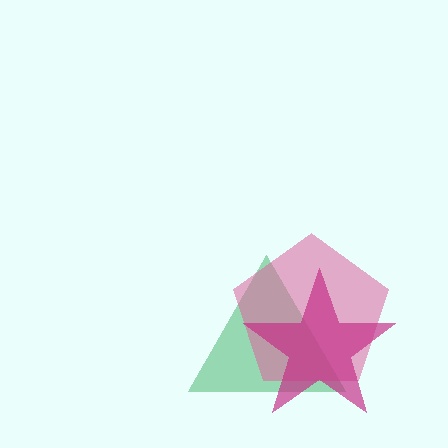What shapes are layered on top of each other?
The layered shapes are: a green triangle, a pink pentagon, a magenta star.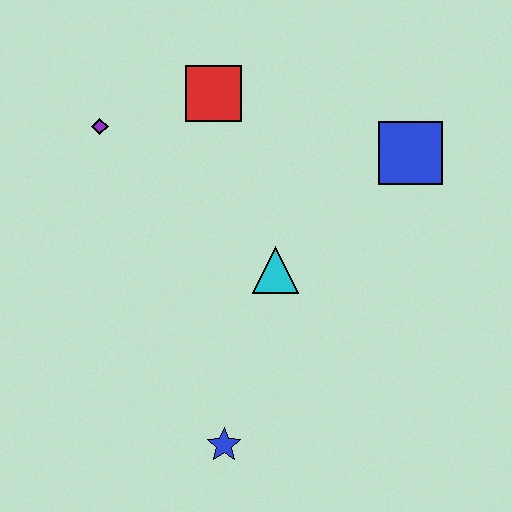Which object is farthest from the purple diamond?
The blue star is farthest from the purple diamond.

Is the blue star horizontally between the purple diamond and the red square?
No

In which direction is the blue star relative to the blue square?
The blue star is below the blue square.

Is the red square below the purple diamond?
No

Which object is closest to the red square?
The purple diamond is closest to the red square.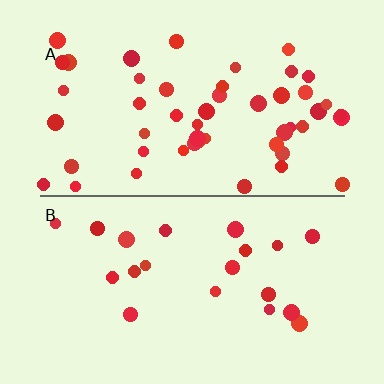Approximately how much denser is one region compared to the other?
Approximately 2.4× — region A over region B.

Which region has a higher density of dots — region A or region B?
A (the top).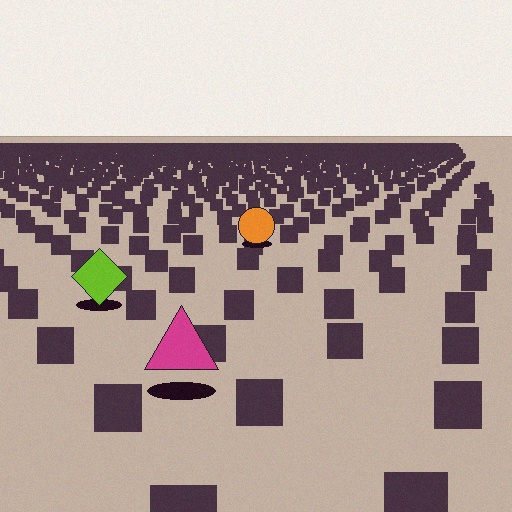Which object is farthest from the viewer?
The orange circle is farthest from the viewer. It appears smaller and the ground texture around it is denser.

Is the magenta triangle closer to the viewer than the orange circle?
Yes. The magenta triangle is closer — you can tell from the texture gradient: the ground texture is coarser near it.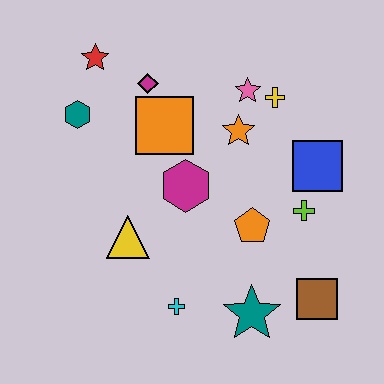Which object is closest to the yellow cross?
The pink star is closest to the yellow cross.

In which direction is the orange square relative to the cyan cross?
The orange square is above the cyan cross.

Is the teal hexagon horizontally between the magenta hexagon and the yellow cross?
No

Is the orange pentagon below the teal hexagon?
Yes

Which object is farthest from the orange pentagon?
The red star is farthest from the orange pentagon.